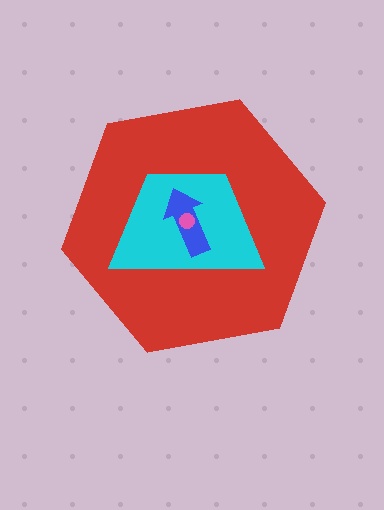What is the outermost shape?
The red hexagon.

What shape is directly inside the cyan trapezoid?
The blue arrow.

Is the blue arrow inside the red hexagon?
Yes.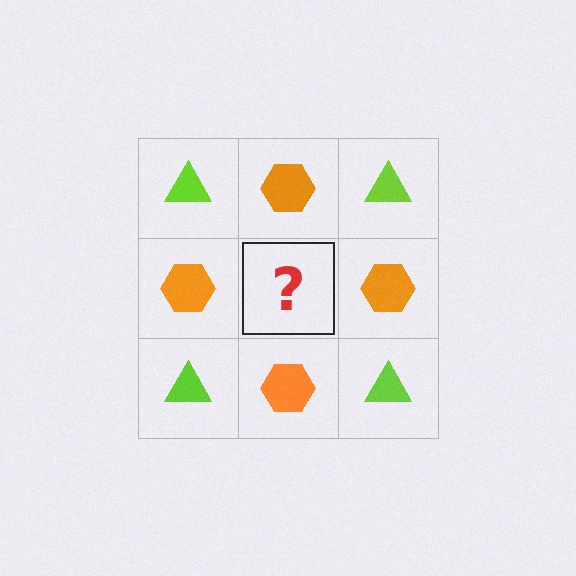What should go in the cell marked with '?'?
The missing cell should contain a lime triangle.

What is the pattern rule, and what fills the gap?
The rule is that it alternates lime triangle and orange hexagon in a checkerboard pattern. The gap should be filled with a lime triangle.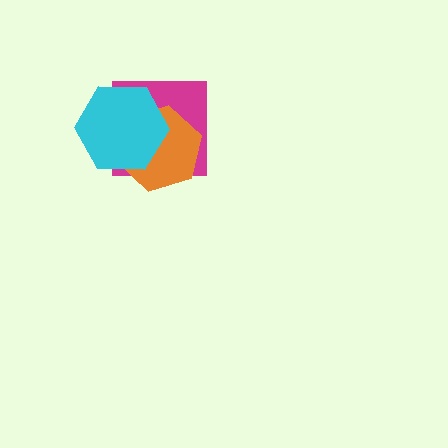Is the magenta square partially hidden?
Yes, it is partially covered by another shape.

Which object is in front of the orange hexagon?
The cyan hexagon is in front of the orange hexagon.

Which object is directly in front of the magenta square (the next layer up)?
The orange hexagon is directly in front of the magenta square.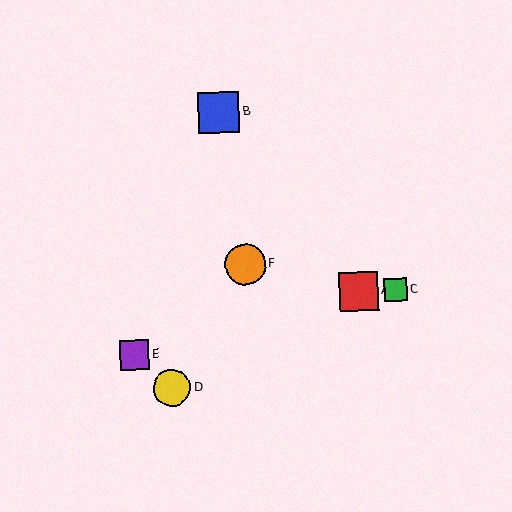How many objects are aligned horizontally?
2 objects (A, C) are aligned horizontally.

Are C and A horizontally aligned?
Yes, both are at y≈290.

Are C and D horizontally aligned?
No, C is at y≈290 and D is at y≈388.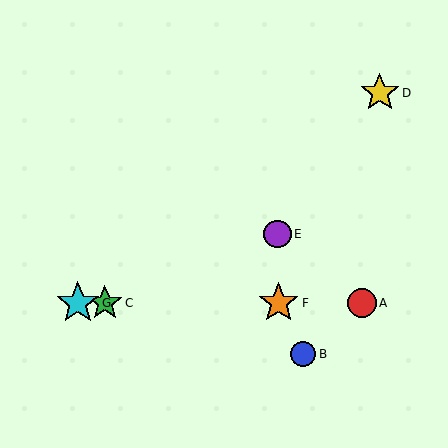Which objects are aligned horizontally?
Objects A, C, F, G are aligned horizontally.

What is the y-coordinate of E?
Object E is at y≈234.